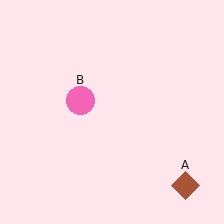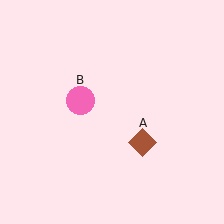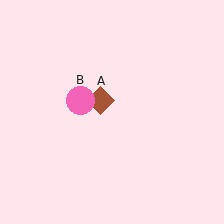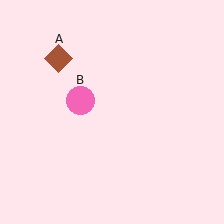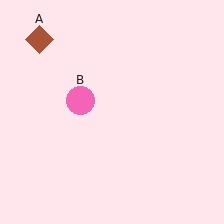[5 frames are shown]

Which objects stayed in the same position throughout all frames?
Pink circle (object B) remained stationary.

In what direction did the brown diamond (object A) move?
The brown diamond (object A) moved up and to the left.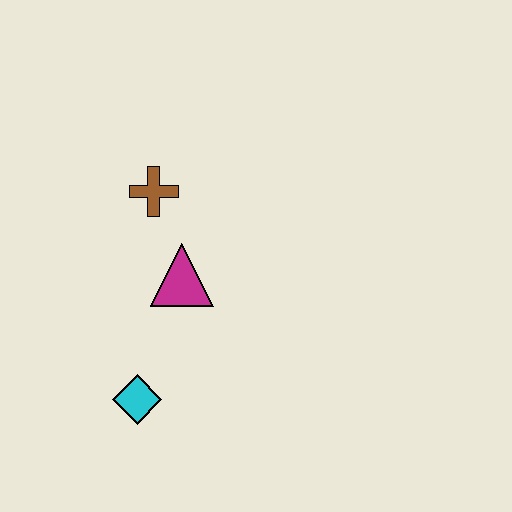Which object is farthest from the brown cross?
The cyan diamond is farthest from the brown cross.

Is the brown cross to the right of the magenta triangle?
No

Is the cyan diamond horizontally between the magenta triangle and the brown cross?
No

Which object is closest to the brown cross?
The magenta triangle is closest to the brown cross.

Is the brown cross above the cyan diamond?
Yes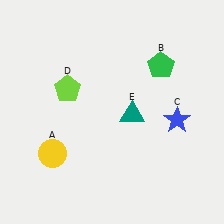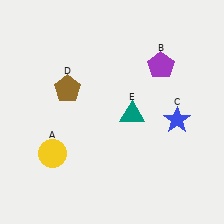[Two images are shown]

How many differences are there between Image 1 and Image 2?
There are 2 differences between the two images.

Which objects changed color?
B changed from green to purple. D changed from lime to brown.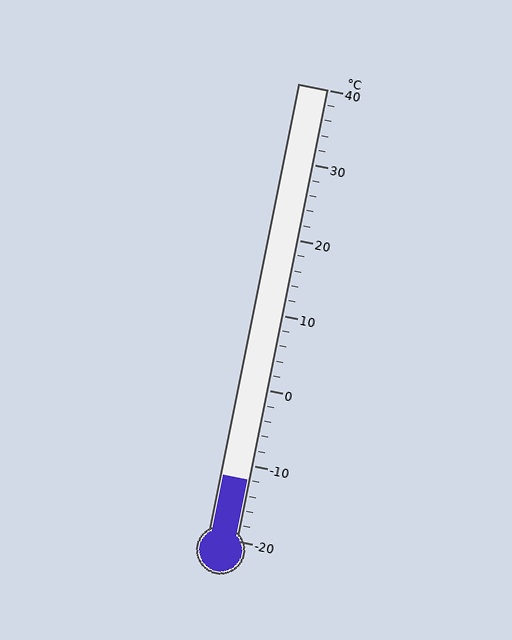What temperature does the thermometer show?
The thermometer shows approximately -12°C.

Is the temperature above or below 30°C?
The temperature is below 30°C.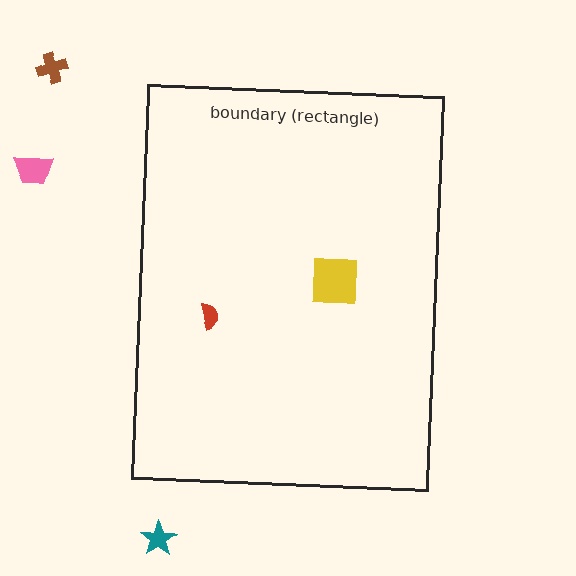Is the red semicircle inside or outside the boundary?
Inside.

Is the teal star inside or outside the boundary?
Outside.